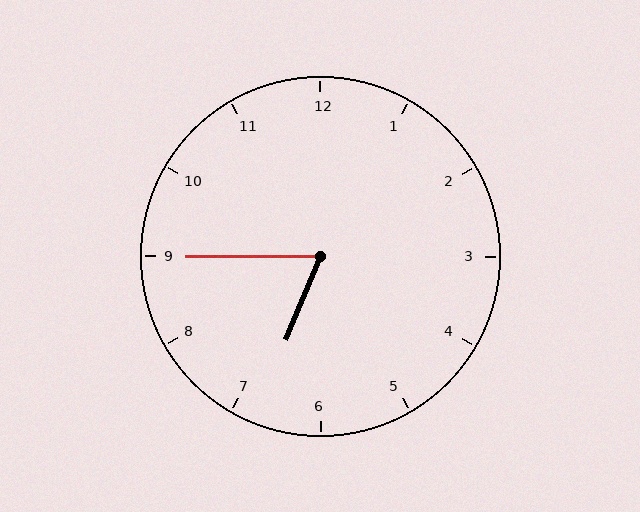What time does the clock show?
6:45.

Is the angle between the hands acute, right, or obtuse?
It is acute.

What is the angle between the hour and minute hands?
Approximately 68 degrees.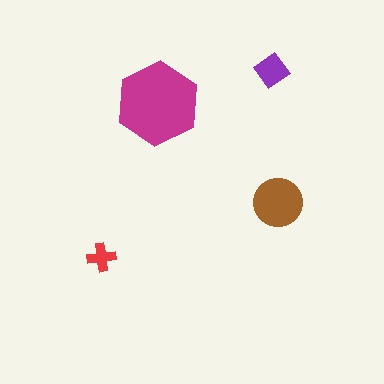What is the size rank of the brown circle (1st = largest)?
2nd.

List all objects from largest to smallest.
The magenta hexagon, the brown circle, the purple diamond, the red cross.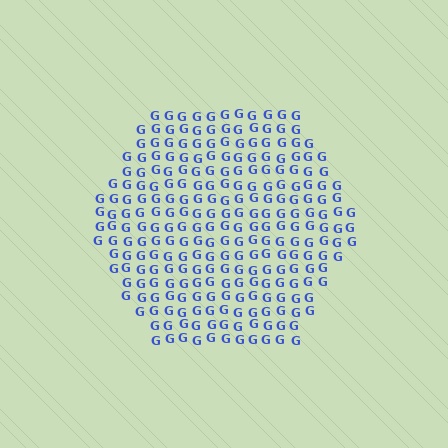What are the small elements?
The small elements are letter G's.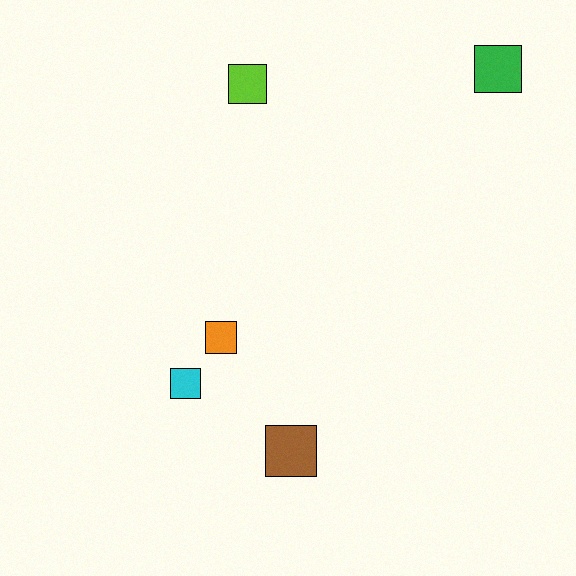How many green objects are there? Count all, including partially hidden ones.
There is 1 green object.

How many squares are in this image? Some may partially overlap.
There are 5 squares.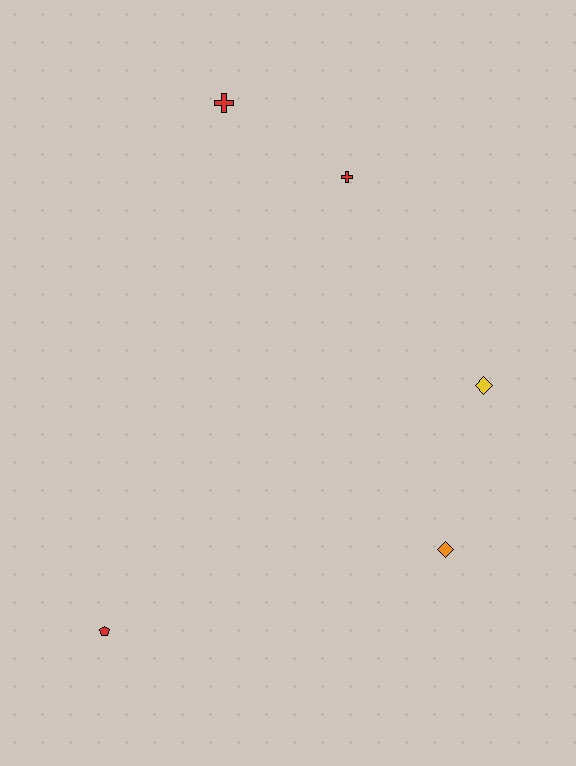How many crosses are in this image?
There are 2 crosses.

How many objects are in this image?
There are 5 objects.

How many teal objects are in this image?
There are no teal objects.